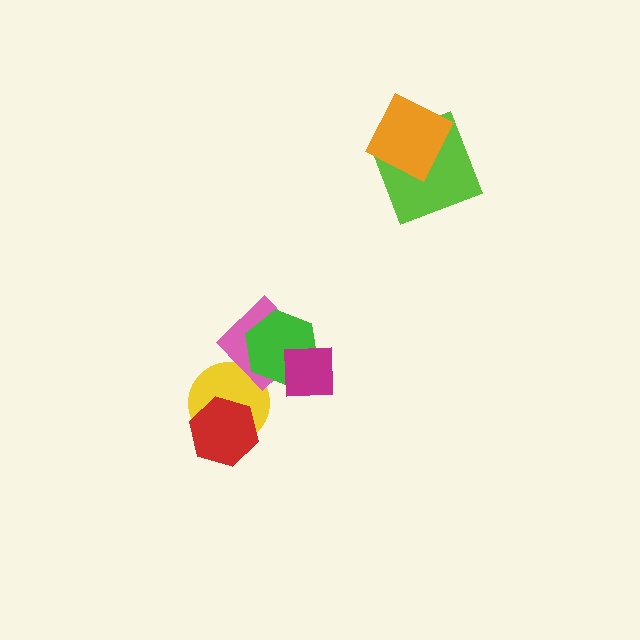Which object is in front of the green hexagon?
The magenta square is in front of the green hexagon.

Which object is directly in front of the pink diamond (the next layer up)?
The green hexagon is directly in front of the pink diamond.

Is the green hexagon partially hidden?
Yes, it is partially covered by another shape.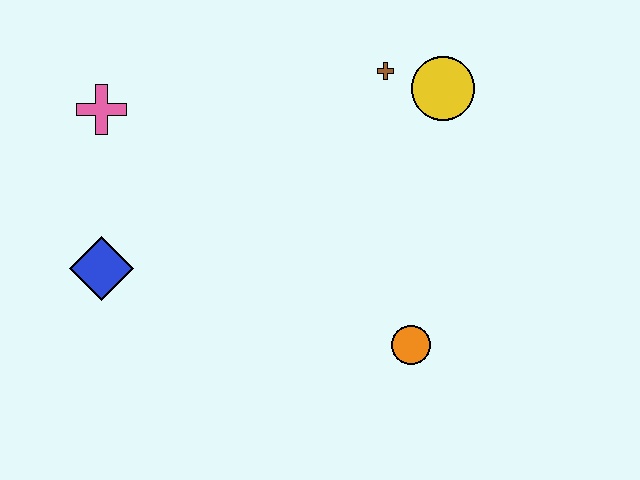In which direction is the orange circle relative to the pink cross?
The orange circle is to the right of the pink cross.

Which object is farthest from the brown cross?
The blue diamond is farthest from the brown cross.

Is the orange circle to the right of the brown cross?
Yes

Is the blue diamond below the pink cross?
Yes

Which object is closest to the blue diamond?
The pink cross is closest to the blue diamond.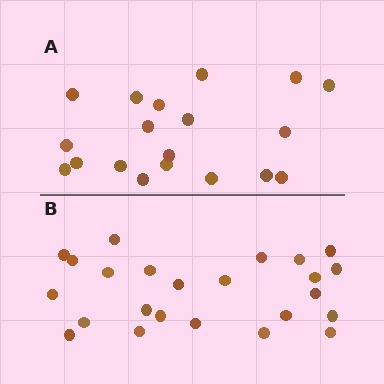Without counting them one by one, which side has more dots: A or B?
Region B (the bottom region) has more dots.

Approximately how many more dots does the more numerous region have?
Region B has about 5 more dots than region A.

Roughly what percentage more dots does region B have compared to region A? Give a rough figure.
About 25% more.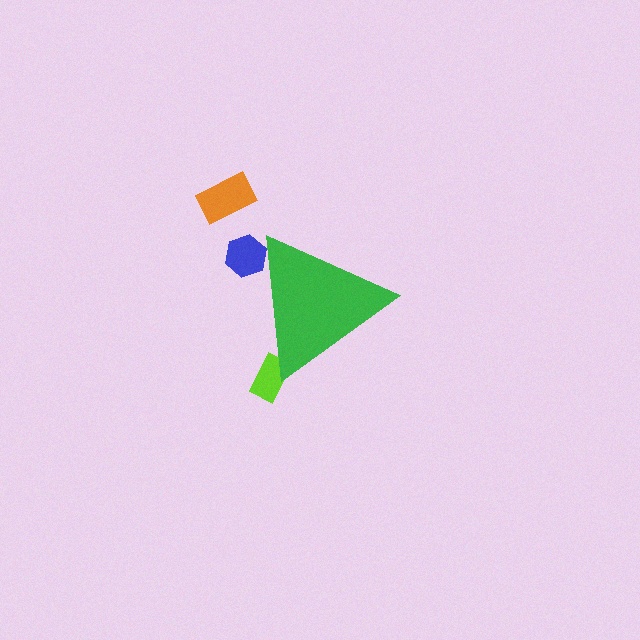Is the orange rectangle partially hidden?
No, the orange rectangle is fully visible.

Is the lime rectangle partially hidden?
Yes, the lime rectangle is partially hidden behind the green triangle.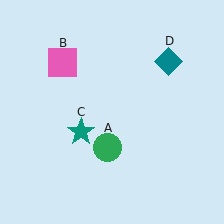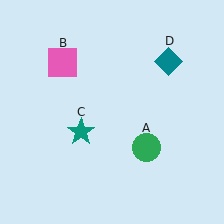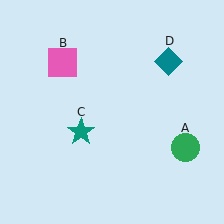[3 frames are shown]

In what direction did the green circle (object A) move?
The green circle (object A) moved right.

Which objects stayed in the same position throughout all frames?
Pink square (object B) and teal star (object C) and teal diamond (object D) remained stationary.